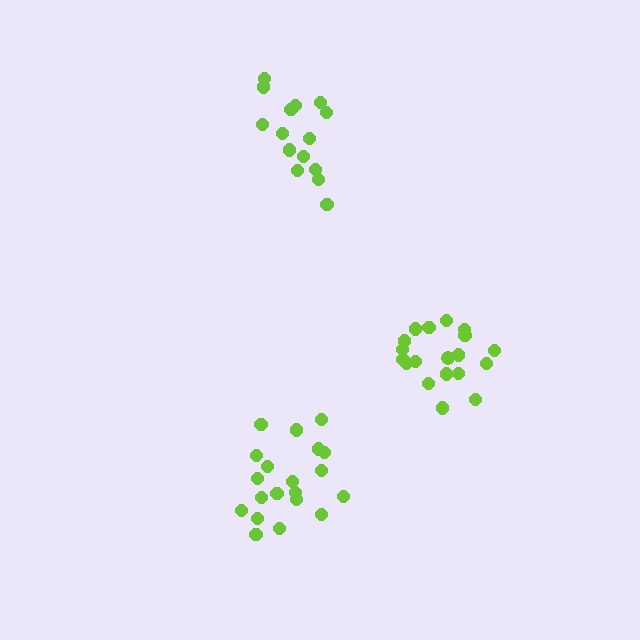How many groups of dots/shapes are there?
There are 3 groups.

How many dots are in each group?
Group 1: 20 dots, Group 2: 19 dots, Group 3: 15 dots (54 total).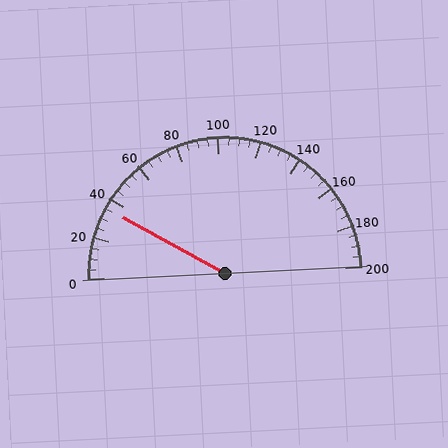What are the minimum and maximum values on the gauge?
The gauge ranges from 0 to 200.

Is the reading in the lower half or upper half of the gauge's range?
The reading is in the lower half of the range (0 to 200).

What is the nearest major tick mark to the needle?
The nearest major tick mark is 40.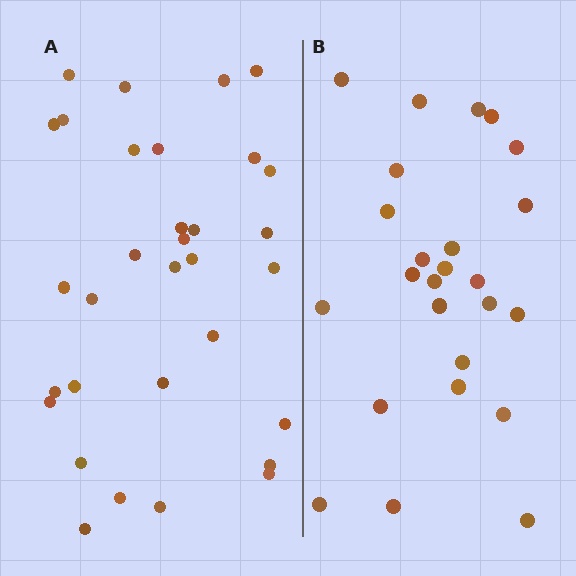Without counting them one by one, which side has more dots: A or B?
Region A (the left region) has more dots.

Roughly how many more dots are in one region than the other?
Region A has roughly 8 or so more dots than region B.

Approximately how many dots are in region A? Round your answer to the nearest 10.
About 30 dots. (The exact count is 32, which rounds to 30.)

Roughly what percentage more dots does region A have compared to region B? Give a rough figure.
About 30% more.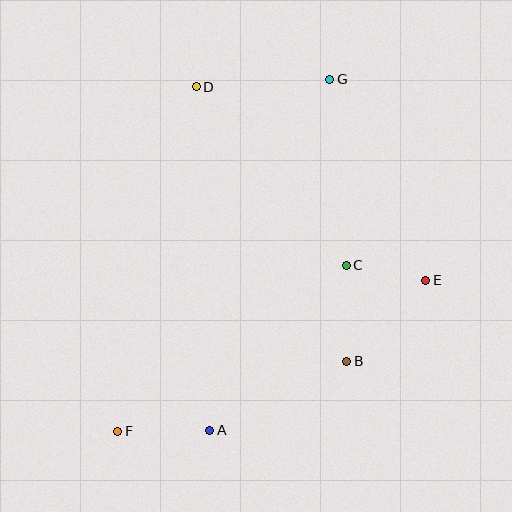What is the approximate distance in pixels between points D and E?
The distance between D and E is approximately 300 pixels.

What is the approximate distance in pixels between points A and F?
The distance between A and F is approximately 92 pixels.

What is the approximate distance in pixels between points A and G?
The distance between A and G is approximately 371 pixels.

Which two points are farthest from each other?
Points F and G are farthest from each other.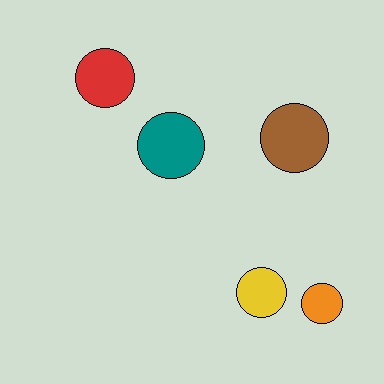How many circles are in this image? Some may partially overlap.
There are 5 circles.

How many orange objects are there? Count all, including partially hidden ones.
There is 1 orange object.